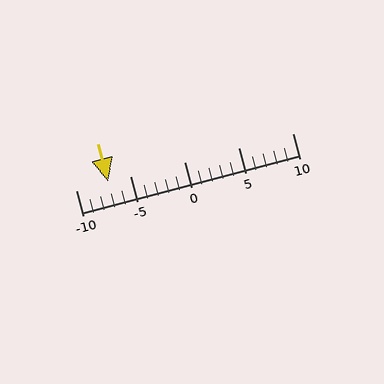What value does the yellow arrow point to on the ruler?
The yellow arrow points to approximately -7.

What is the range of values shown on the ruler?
The ruler shows values from -10 to 10.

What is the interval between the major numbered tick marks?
The major tick marks are spaced 5 units apart.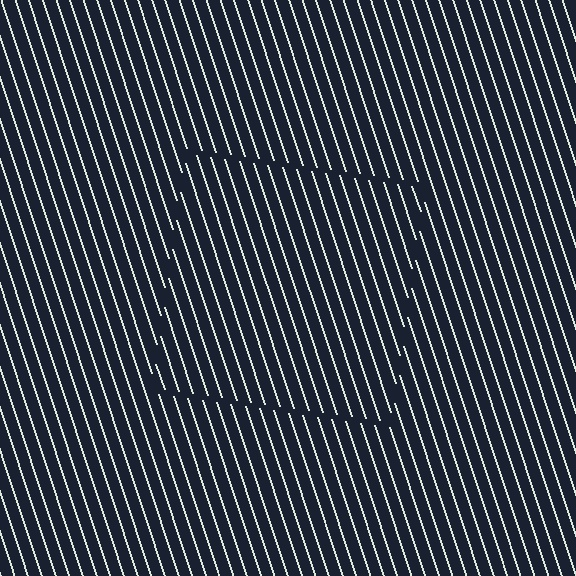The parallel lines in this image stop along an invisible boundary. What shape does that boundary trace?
An illusory square. The interior of the shape contains the same grating, shifted by half a period — the contour is defined by the phase discontinuity where line-ends from the inner and outer gratings abut.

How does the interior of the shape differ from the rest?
The interior of the shape contains the same grating, shifted by half a period — the contour is defined by the phase discontinuity where line-ends from the inner and outer gratings abut.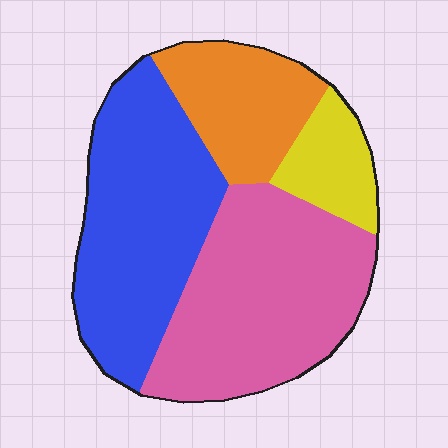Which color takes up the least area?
Yellow, at roughly 10%.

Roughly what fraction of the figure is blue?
Blue covers 35% of the figure.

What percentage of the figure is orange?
Orange takes up less than a quarter of the figure.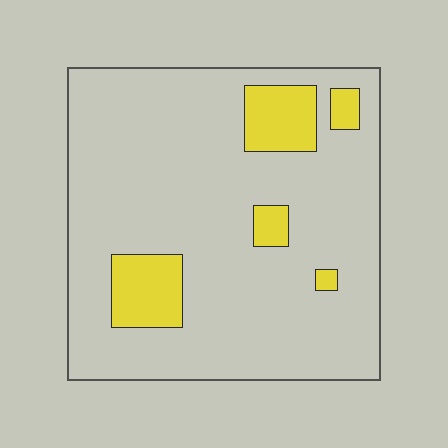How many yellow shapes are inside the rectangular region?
5.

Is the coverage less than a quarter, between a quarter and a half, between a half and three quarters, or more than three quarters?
Less than a quarter.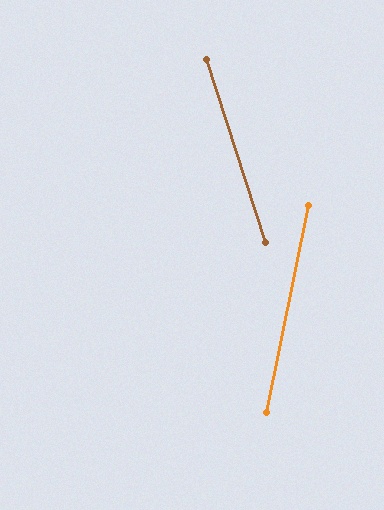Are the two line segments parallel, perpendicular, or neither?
Neither parallel nor perpendicular — they differ by about 29°.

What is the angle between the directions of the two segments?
Approximately 29 degrees.